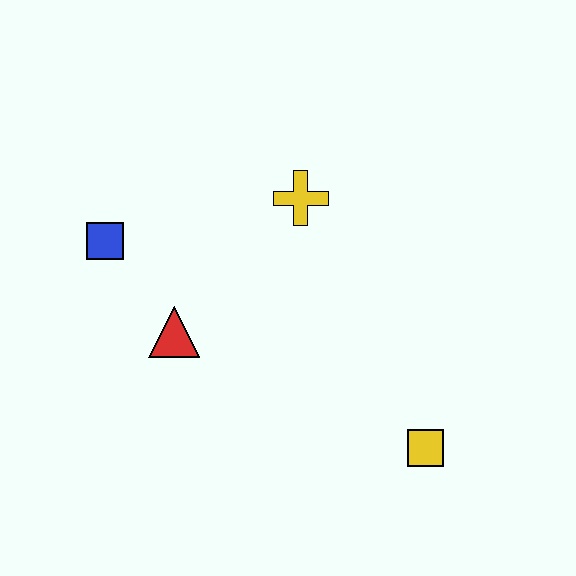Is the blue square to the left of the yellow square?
Yes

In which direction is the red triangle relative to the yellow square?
The red triangle is to the left of the yellow square.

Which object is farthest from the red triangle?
The yellow square is farthest from the red triangle.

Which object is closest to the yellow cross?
The red triangle is closest to the yellow cross.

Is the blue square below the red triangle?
No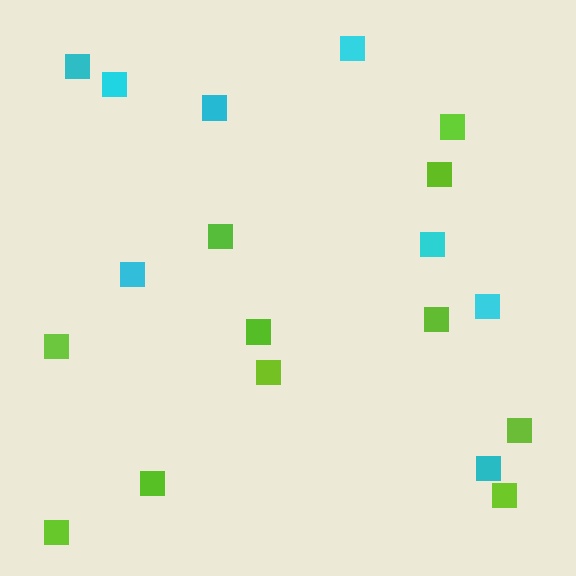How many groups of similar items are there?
There are 2 groups: one group of lime squares (11) and one group of cyan squares (8).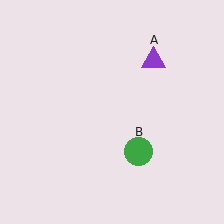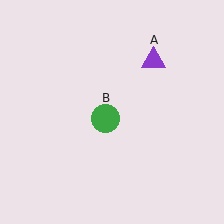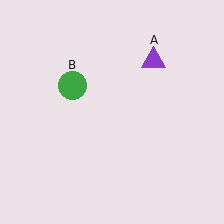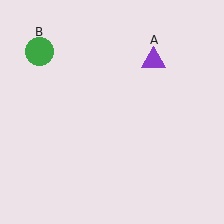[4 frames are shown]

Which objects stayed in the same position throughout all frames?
Purple triangle (object A) remained stationary.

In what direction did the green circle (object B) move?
The green circle (object B) moved up and to the left.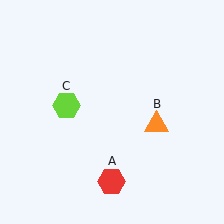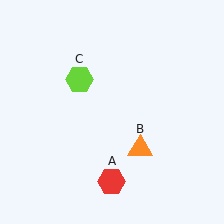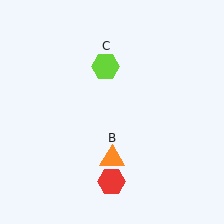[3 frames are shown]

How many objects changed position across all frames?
2 objects changed position: orange triangle (object B), lime hexagon (object C).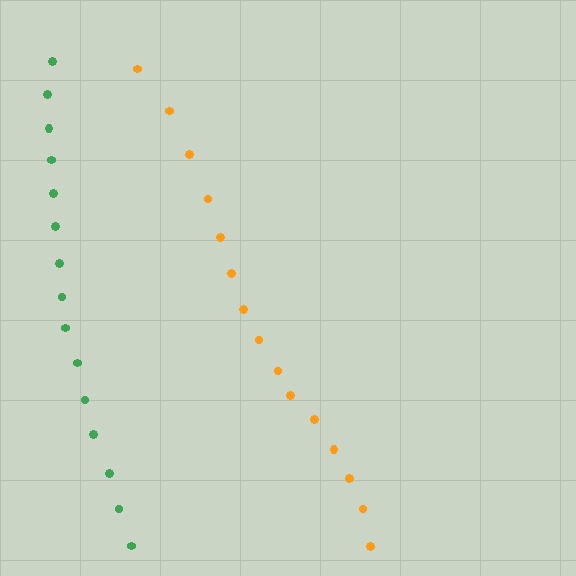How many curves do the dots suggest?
There are 2 distinct paths.